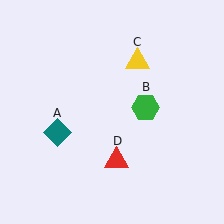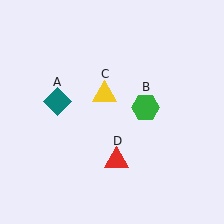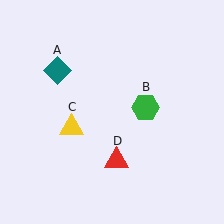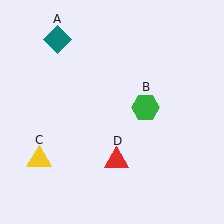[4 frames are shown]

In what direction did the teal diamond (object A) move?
The teal diamond (object A) moved up.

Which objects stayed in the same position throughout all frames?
Green hexagon (object B) and red triangle (object D) remained stationary.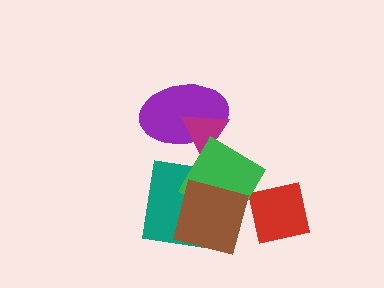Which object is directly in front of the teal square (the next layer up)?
The green diamond is directly in front of the teal square.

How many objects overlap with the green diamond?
3 objects overlap with the green diamond.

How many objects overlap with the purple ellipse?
1 object overlaps with the purple ellipse.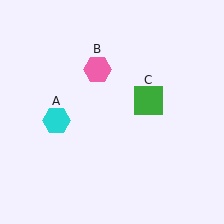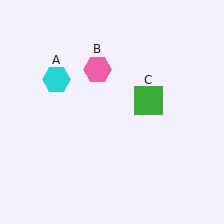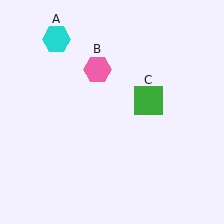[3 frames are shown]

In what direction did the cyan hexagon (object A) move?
The cyan hexagon (object A) moved up.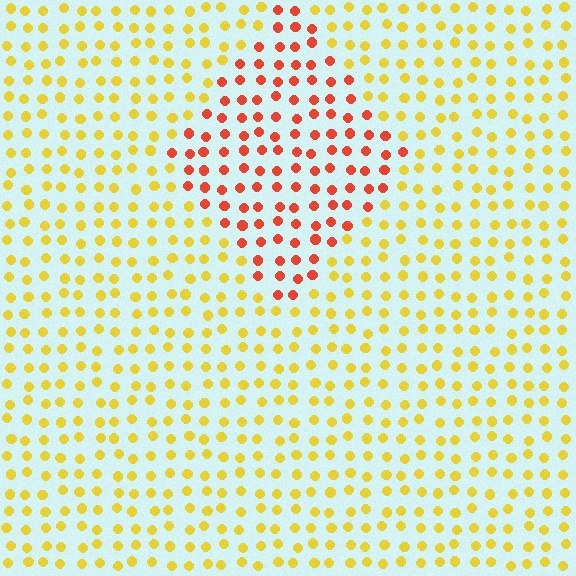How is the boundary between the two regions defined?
The boundary is defined purely by a slight shift in hue (about 47 degrees). Spacing, size, and orientation are identical on both sides.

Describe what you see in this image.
The image is filled with small yellow elements in a uniform arrangement. A diamond-shaped region is visible where the elements are tinted to a slightly different hue, forming a subtle color boundary.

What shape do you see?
I see a diamond.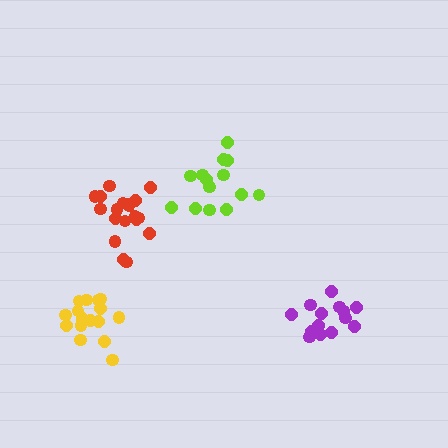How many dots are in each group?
Group 1: 14 dots, Group 2: 16 dots, Group 3: 19 dots, Group 4: 14 dots (63 total).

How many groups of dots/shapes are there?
There are 4 groups.